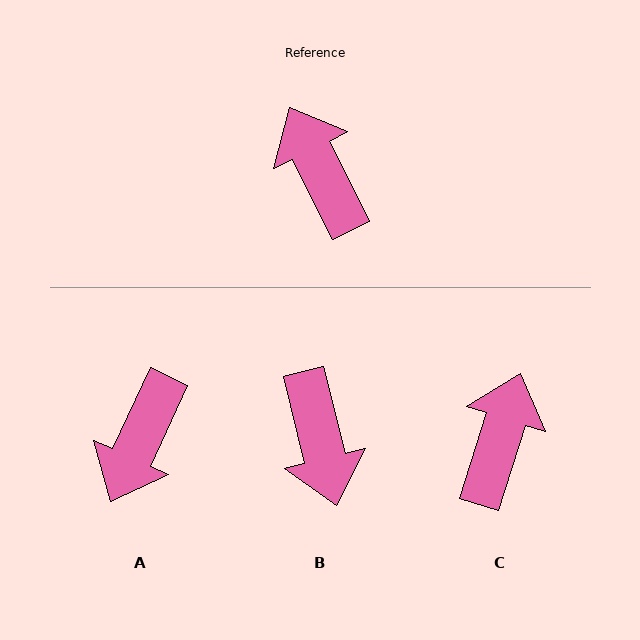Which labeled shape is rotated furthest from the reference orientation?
B, about 167 degrees away.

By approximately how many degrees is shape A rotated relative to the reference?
Approximately 128 degrees counter-clockwise.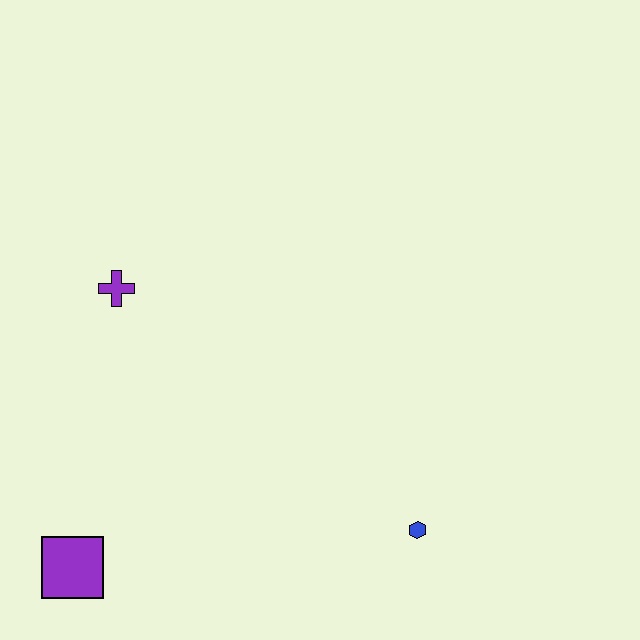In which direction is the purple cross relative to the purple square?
The purple cross is above the purple square.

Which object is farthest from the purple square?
The blue hexagon is farthest from the purple square.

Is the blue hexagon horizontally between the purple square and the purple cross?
No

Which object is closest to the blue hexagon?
The purple square is closest to the blue hexagon.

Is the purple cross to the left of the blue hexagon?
Yes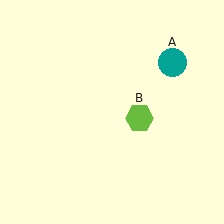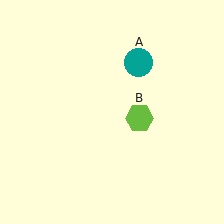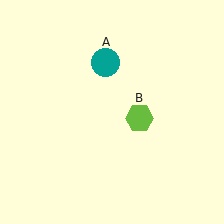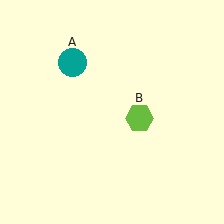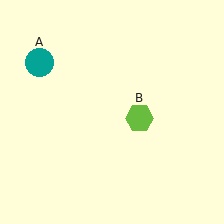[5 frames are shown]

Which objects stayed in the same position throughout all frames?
Lime hexagon (object B) remained stationary.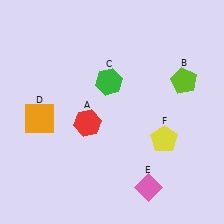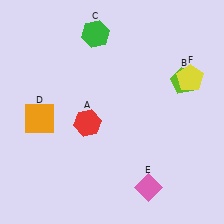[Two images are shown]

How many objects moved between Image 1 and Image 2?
2 objects moved between the two images.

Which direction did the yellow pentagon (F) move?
The yellow pentagon (F) moved up.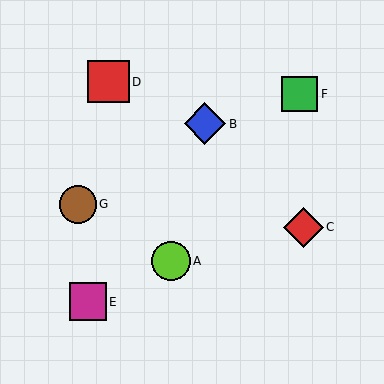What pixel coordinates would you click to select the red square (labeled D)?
Click at (108, 82) to select the red square D.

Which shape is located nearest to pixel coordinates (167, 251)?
The lime circle (labeled A) at (171, 261) is nearest to that location.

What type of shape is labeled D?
Shape D is a red square.